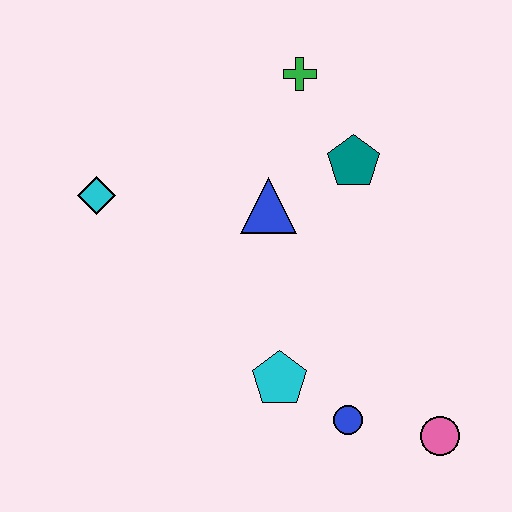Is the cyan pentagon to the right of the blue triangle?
Yes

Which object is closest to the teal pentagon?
The blue triangle is closest to the teal pentagon.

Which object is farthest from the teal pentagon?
The pink circle is farthest from the teal pentagon.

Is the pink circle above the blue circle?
No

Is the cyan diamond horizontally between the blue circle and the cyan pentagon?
No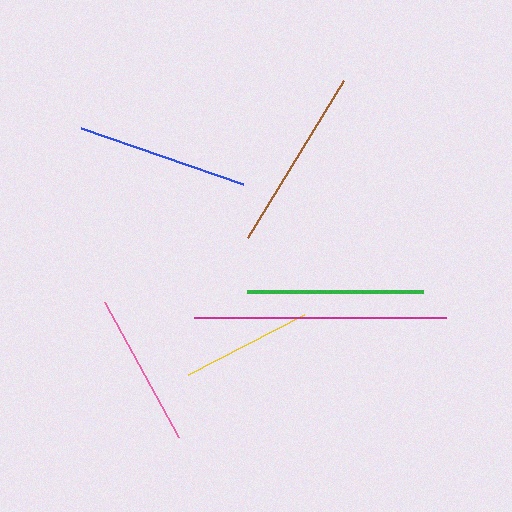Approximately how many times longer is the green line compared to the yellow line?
The green line is approximately 1.3 times the length of the yellow line.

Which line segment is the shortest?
The yellow line is the shortest at approximately 131 pixels.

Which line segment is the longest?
The magenta line is the longest at approximately 252 pixels.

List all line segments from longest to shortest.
From longest to shortest: magenta, brown, green, blue, pink, yellow.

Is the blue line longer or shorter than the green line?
The green line is longer than the blue line.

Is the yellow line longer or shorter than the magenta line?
The magenta line is longer than the yellow line.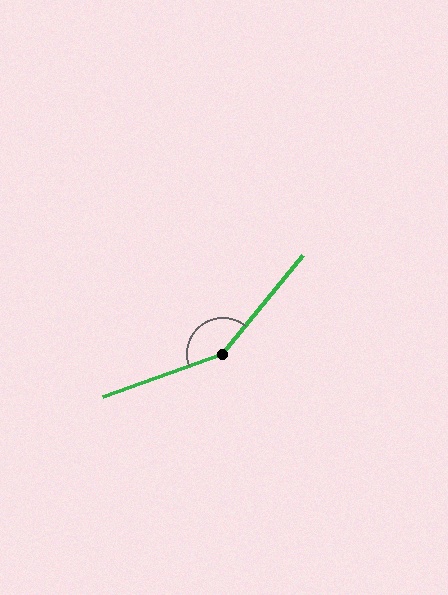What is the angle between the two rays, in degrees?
Approximately 149 degrees.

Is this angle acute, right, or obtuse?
It is obtuse.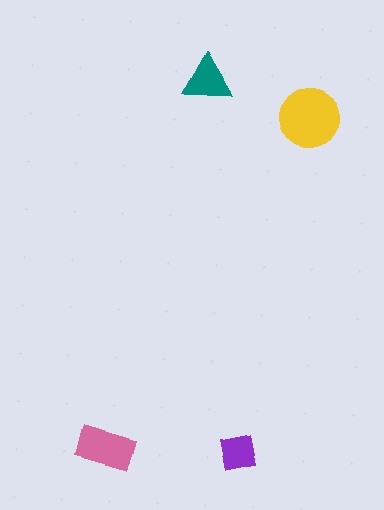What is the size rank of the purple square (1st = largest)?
4th.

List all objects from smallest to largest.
The purple square, the teal triangle, the pink rectangle, the yellow circle.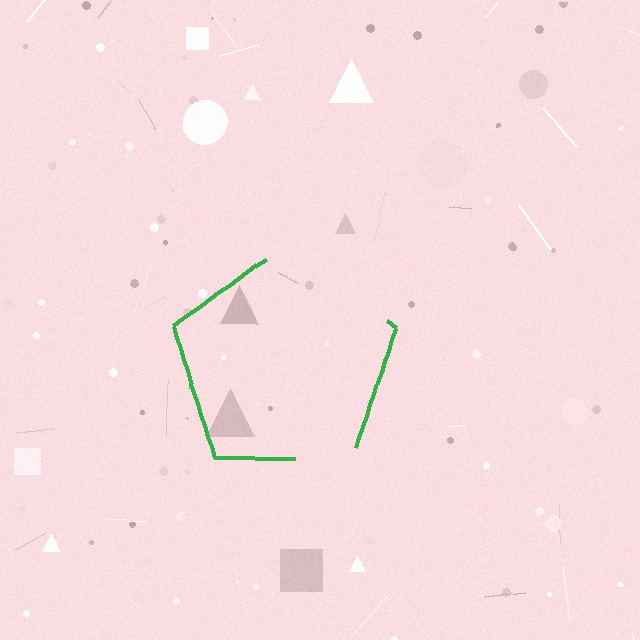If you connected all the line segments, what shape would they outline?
They would outline a pentagon.